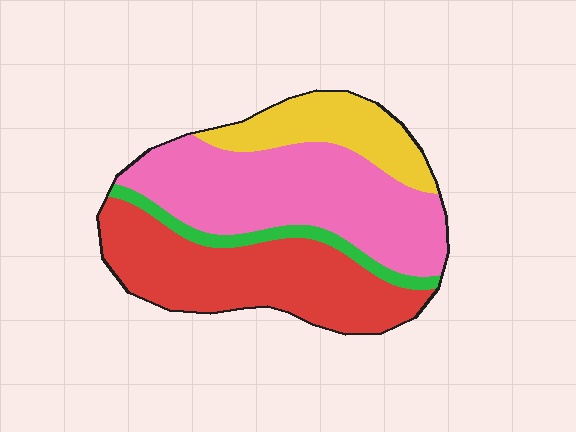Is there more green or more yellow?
Yellow.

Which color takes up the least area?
Green, at roughly 5%.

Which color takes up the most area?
Pink, at roughly 40%.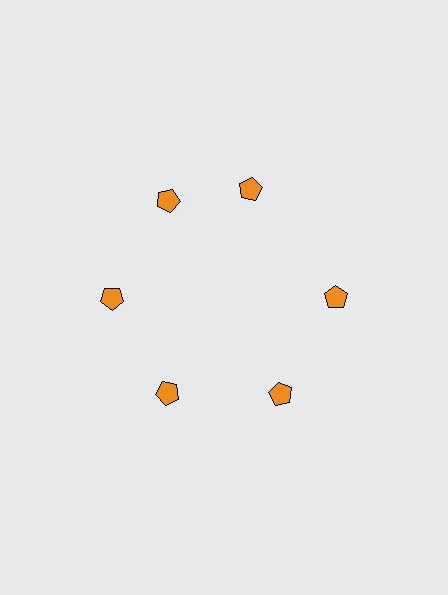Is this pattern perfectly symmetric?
No. The 6 orange pentagons are arranged in a ring, but one element near the 1 o'clock position is rotated out of alignment along the ring, breaking the 6-fold rotational symmetry.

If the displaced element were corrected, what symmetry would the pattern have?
It would have 6-fold rotational symmetry — the pattern would map onto itself every 60 degrees.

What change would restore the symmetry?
The symmetry would be restored by rotating it back into even spacing with its neighbors so that all 6 pentagons sit at equal angles and equal distance from the center.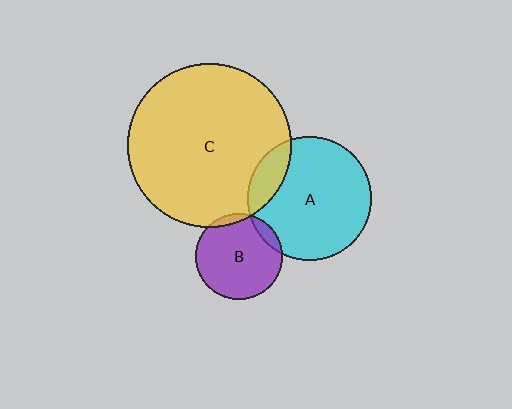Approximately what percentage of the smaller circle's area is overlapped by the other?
Approximately 5%.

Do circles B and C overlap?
Yes.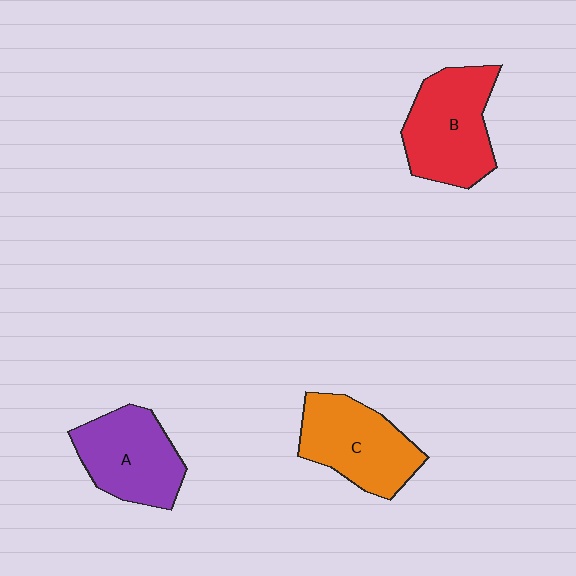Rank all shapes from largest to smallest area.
From largest to smallest: B (red), C (orange), A (purple).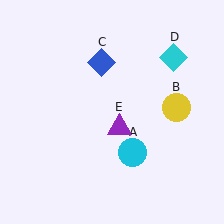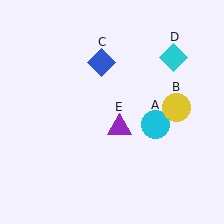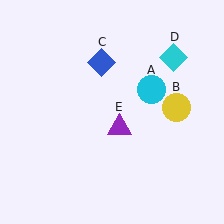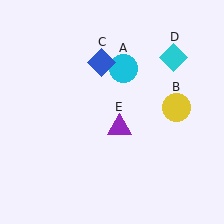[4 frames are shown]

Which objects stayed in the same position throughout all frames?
Yellow circle (object B) and blue diamond (object C) and cyan diamond (object D) and purple triangle (object E) remained stationary.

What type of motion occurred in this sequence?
The cyan circle (object A) rotated counterclockwise around the center of the scene.